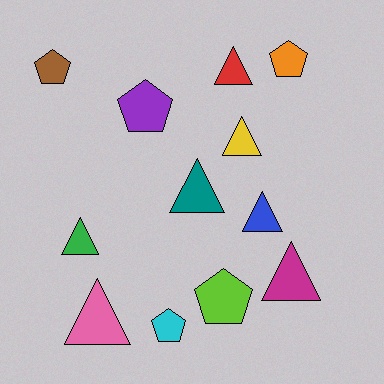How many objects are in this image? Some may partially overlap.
There are 12 objects.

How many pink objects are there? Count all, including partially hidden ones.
There is 1 pink object.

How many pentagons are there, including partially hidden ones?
There are 5 pentagons.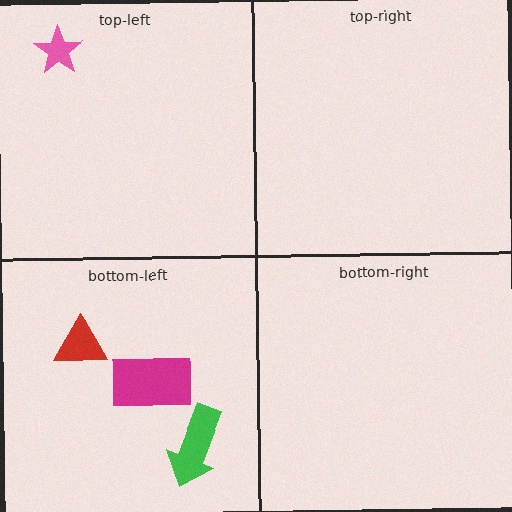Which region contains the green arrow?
The bottom-left region.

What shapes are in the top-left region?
The pink star.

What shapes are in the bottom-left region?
The magenta rectangle, the green arrow, the red triangle.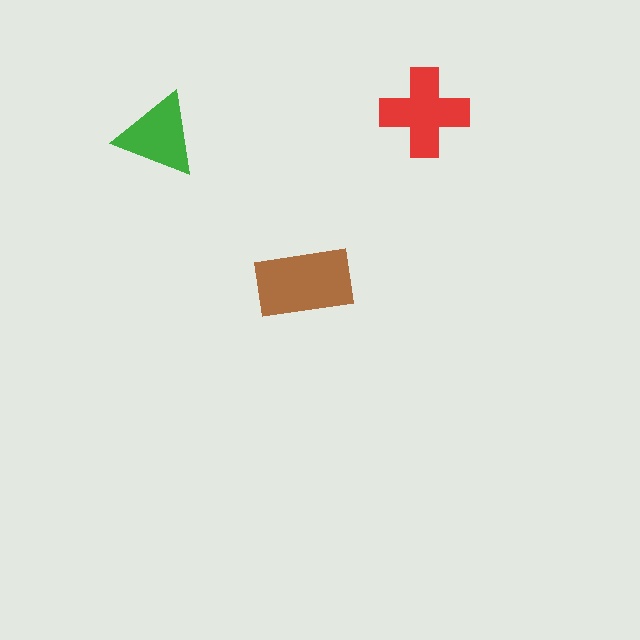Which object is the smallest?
The green triangle.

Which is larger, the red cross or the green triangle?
The red cross.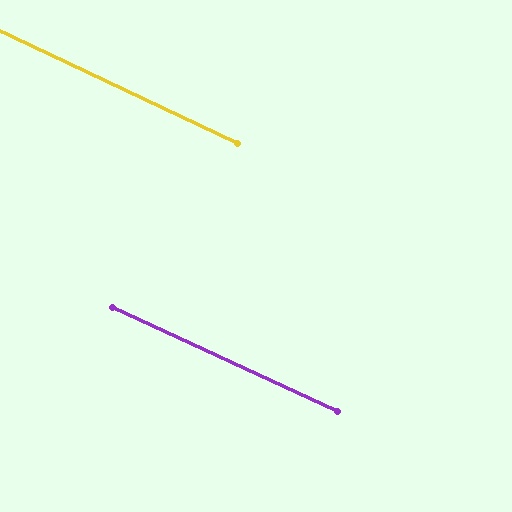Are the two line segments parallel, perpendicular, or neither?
Parallel — their directions differ by only 0.3°.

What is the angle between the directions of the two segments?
Approximately 0 degrees.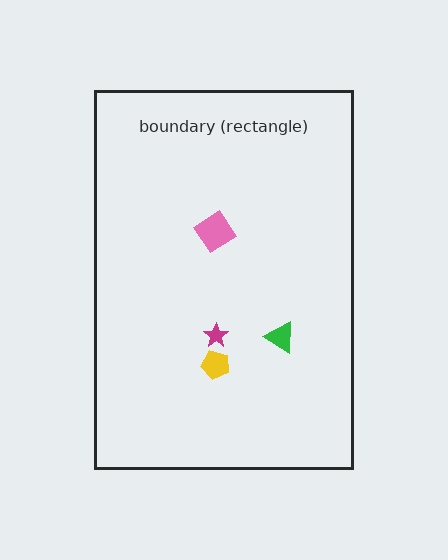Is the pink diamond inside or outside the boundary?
Inside.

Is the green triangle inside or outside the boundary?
Inside.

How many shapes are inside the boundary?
4 inside, 0 outside.